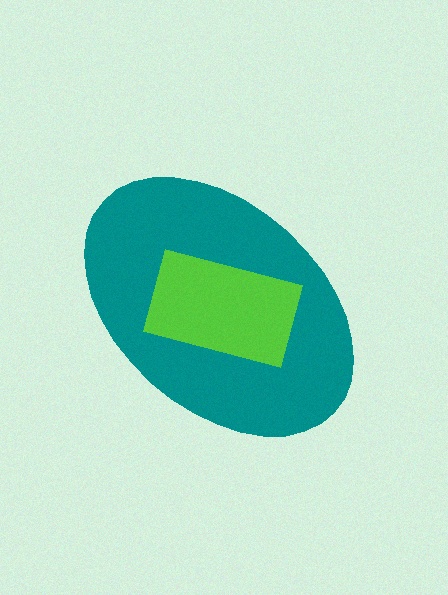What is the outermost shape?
The teal ellipse.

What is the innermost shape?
The lime rectangle.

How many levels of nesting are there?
2.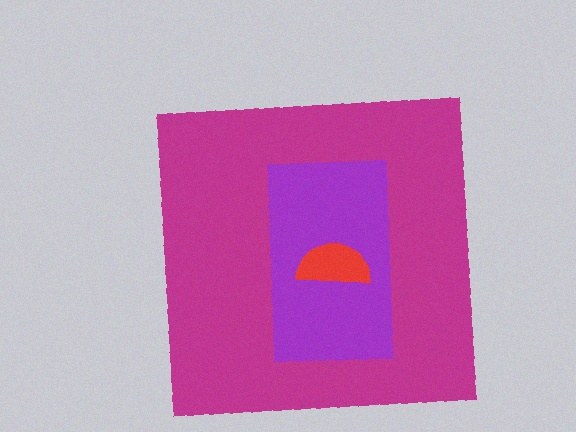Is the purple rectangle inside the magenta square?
Yes.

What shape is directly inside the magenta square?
The purple rectangle.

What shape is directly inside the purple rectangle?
The red semicircle.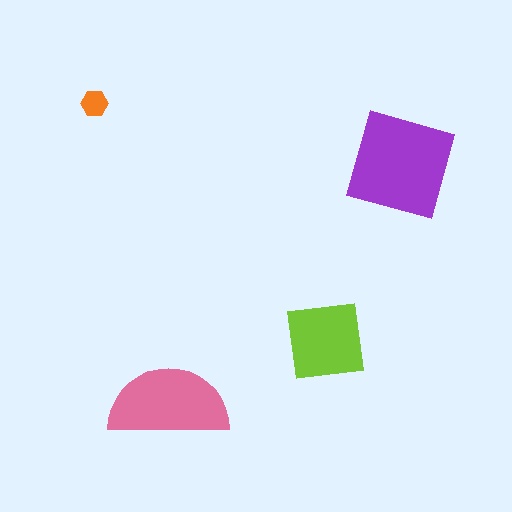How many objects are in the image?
There are 4 objects in the image.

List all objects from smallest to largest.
The orange hexagon, the lime square, the pink semicircle, the purple square.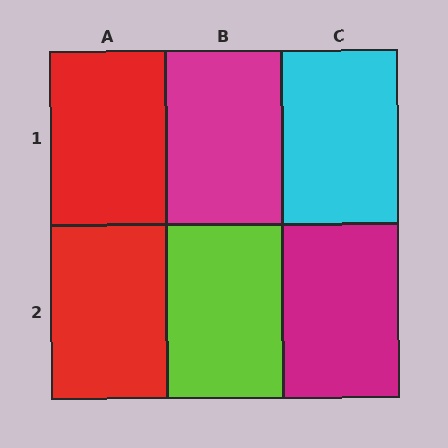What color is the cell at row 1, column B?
Magenta.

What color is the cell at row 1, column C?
Cyan.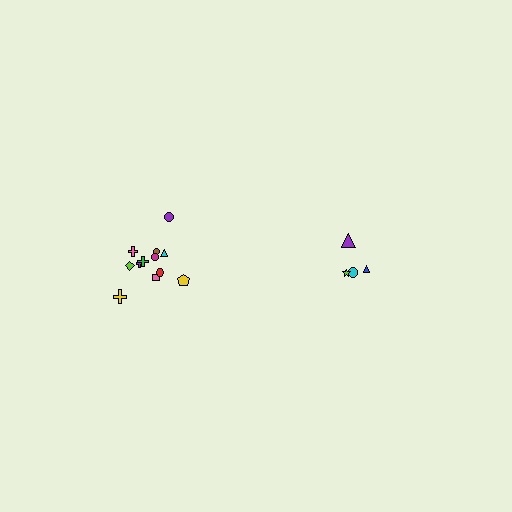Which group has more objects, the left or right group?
The left group.